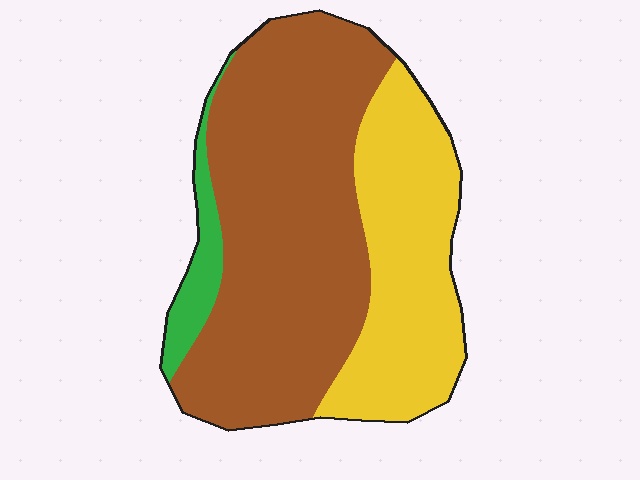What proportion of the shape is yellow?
Yellow covers 33% of the shape.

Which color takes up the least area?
Green, at roughly 5%.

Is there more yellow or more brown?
Brown.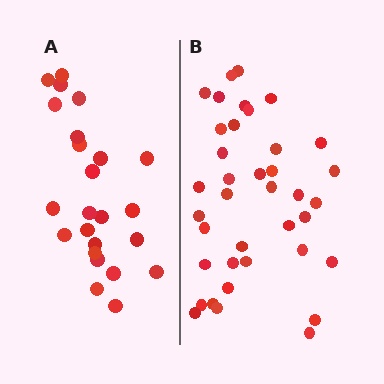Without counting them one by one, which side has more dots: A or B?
Region B (the right region) has more dots.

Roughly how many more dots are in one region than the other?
Region B has approximately 15 more dots than region A.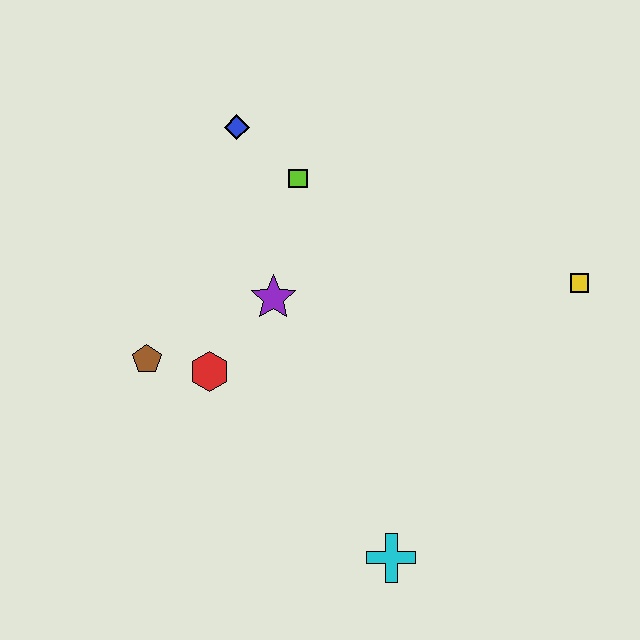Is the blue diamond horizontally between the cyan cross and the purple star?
No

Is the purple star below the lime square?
Yes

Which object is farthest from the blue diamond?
The cyan cross is farthest from the blue diamond.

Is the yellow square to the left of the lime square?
No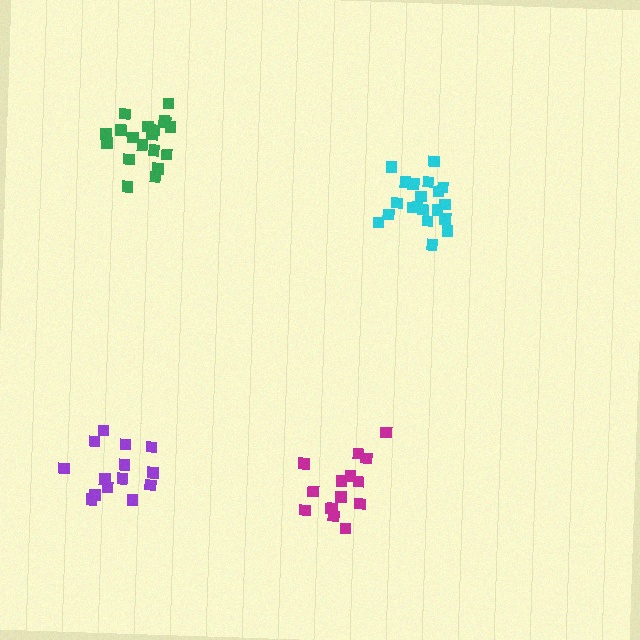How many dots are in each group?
Group 1: 19 dots, Group 2: 15 dots, Group 3: 20 dots, Group 4: 14 dots (68 total).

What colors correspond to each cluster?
The clusters are colored: green, magenta, cyan, purple.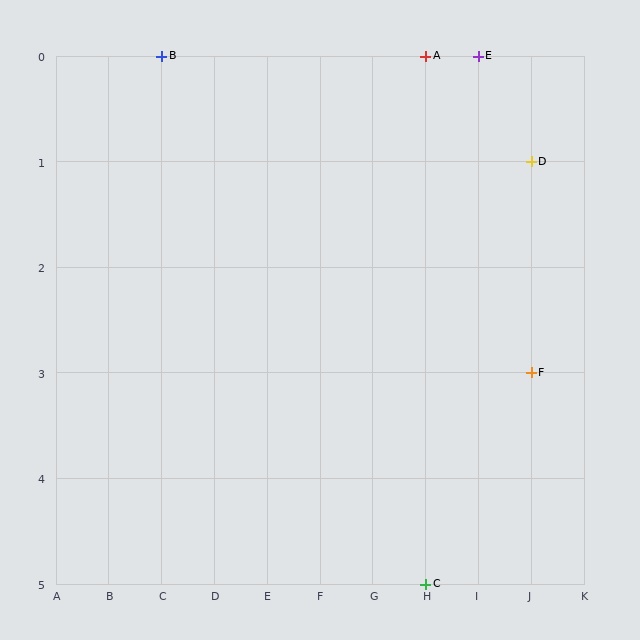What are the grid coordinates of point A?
Point A is at grid coordinates (H, 0).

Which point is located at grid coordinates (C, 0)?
Point B is at (C, 0).